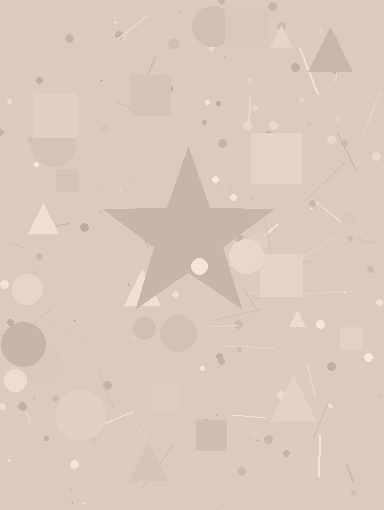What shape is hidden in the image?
A star is hidden in the image.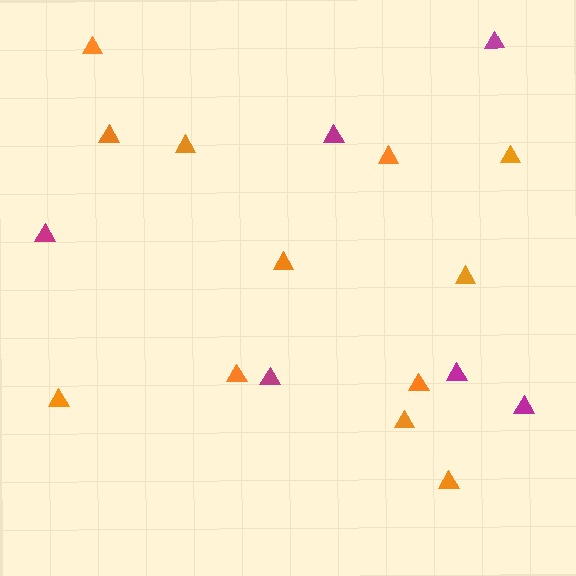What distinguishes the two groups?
There are 2 groups: one group of orange triangles (12) and one group of magenta triangles (6).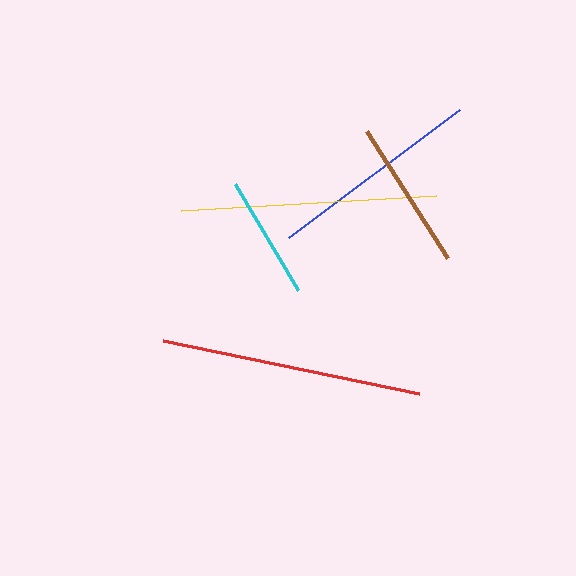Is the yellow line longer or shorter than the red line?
The red line is longer than the yellow line.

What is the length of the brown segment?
The brown segment is approximately 150 pixels long.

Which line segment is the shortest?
The cyan line is the shortest at approximately 123 pixels.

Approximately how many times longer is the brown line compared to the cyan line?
The brown line is approximately 1.2 times the length of the cyan line.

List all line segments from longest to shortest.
From longest to shortest: red, yellow, blue, brown, cyan.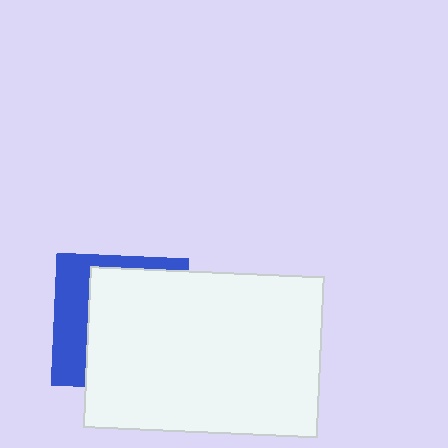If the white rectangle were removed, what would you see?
You would see the complete blue square.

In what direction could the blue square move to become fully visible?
The blue square could move left. That would shift it out from behind the white rectangle entirely.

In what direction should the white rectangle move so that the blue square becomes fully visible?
The white rectangle should move right. That is the shortest direction to clear the overlap and leave the blue square fully visible.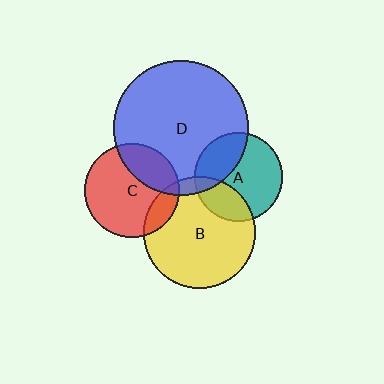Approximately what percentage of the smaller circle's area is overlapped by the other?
Approximately 25%.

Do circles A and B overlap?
Yes.